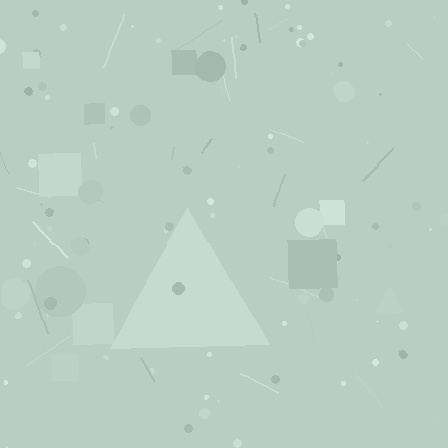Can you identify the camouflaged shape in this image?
The camouflaged shape is a triangle.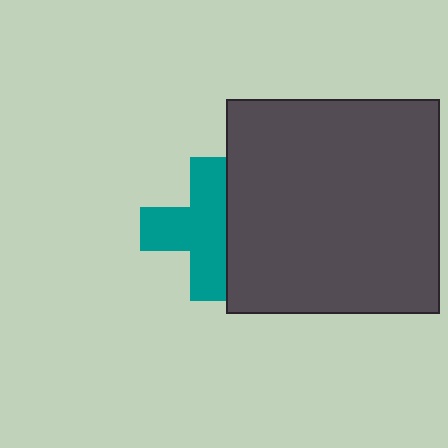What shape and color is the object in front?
The object in front is a dark gray square.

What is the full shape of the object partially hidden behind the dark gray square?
The partially hidden object is a teal cross.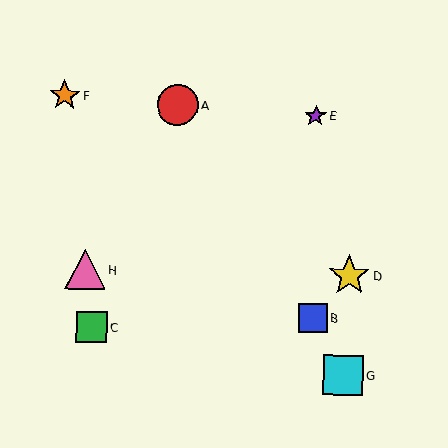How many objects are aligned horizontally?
2 objects (D, H) are aligned horizontally.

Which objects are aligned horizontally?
Objects D, H are aligned horizontally.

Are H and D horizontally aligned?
Yes, both are at y≈269.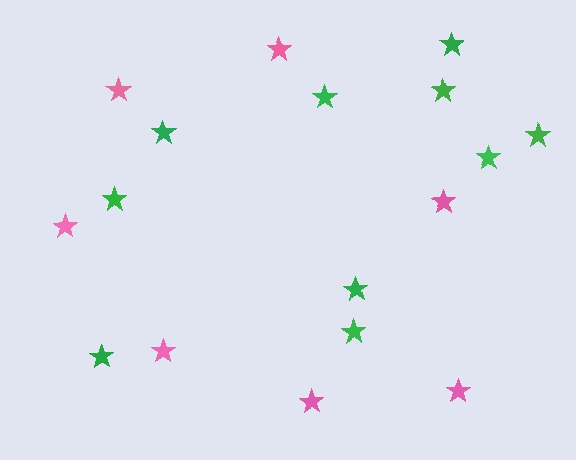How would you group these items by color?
There are 2 groups: one group of pink stars (7) and one group of green stars (10).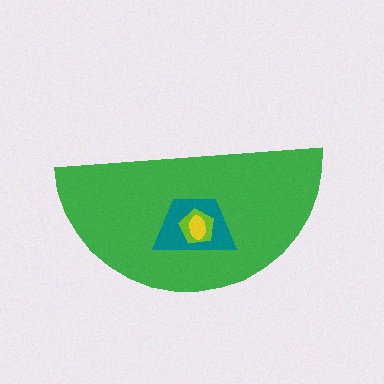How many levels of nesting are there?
4.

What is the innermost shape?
The yellow ellipse.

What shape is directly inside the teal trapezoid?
The lime pentagon.